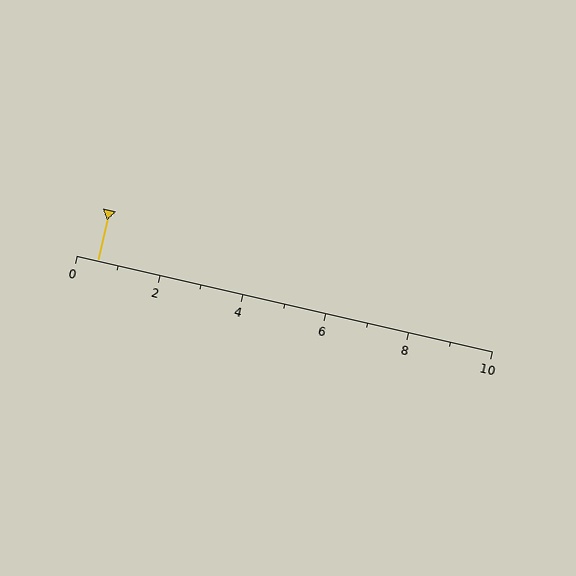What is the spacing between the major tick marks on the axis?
The major ticks are spaced 2 apart.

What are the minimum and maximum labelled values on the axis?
The axis runs from 0 to 10.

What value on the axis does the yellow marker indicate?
The marker indicates approximately 0.5.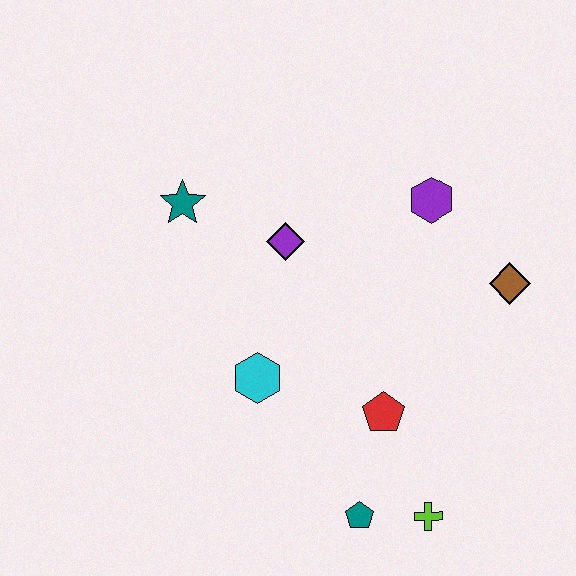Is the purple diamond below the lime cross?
No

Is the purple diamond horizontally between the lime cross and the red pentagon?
No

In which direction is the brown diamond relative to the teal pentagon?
The brown diamond is above the teal pentagon.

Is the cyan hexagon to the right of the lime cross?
No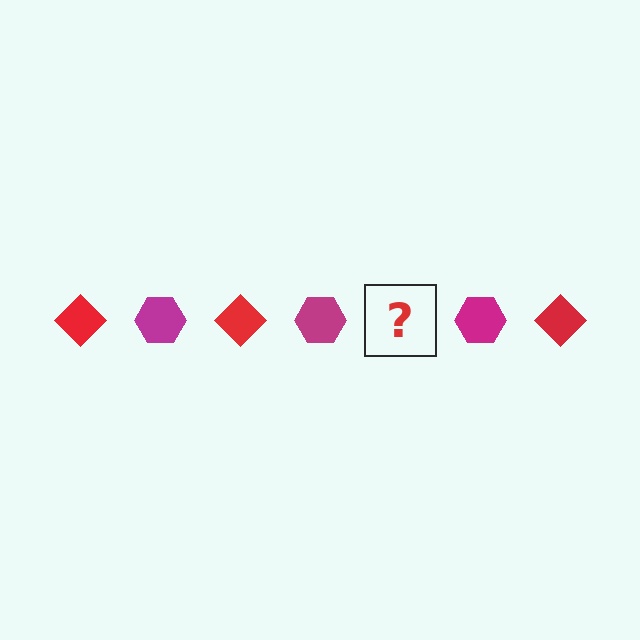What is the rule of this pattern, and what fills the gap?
The rule is that the pattern alternates between red diamond and magenta hexagon. The gap should be filled with a red diamond.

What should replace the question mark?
The question mark should be replaced with a red diamond.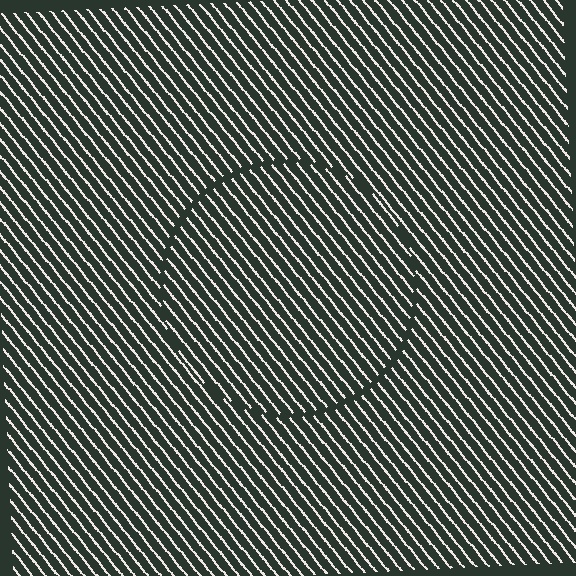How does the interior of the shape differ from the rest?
The interior of the shape contains the same grating, shifted by half a period — the contour is defined by the phase discontinuity where line-ends from the inner and outer gratings abut.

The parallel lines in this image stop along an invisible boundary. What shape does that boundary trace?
An illusory circle. The interior of the shape contains the same grating, shifted by half a period — the contour is defined by the phase discontinuity where line-ends from the inner and outer gratings abut.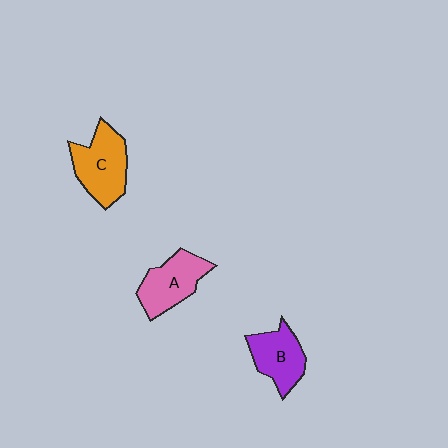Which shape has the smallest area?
Shape B (purple).